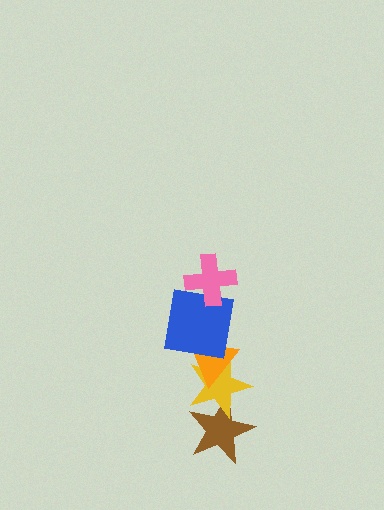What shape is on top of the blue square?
The pink cross is on top of the blue square.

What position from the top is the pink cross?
The pink cross is 1st from the top.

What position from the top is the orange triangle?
The orange triangle is 3rd from the top.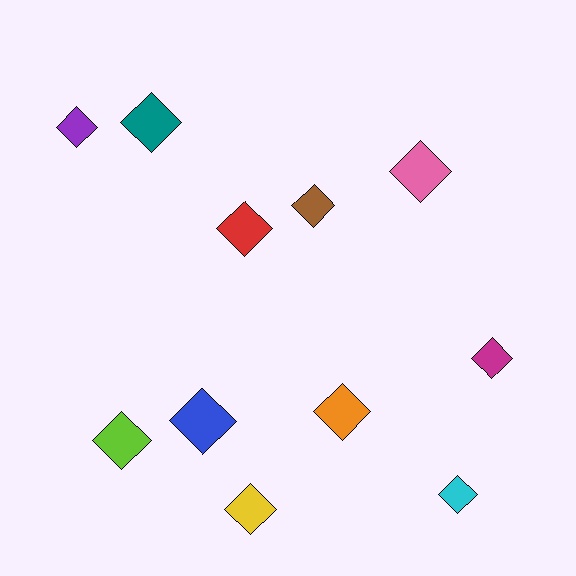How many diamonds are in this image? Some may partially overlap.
There are 11 diamonds.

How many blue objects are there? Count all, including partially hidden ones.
There is 1 blue object.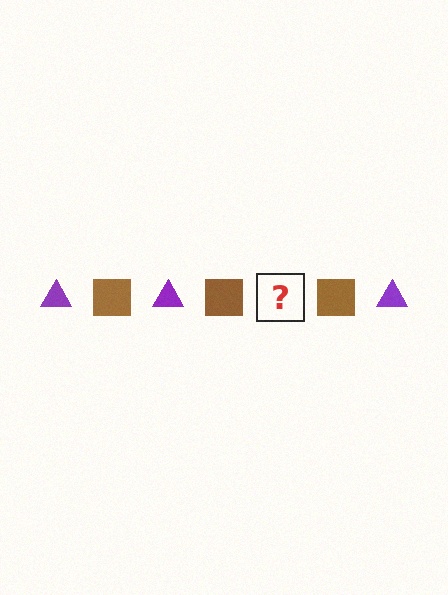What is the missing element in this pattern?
The missing element is a purple triangle.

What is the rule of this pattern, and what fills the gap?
The rule is that the pattern alternates between purple triangle and brown square. The gap should be filled with a purple triangle.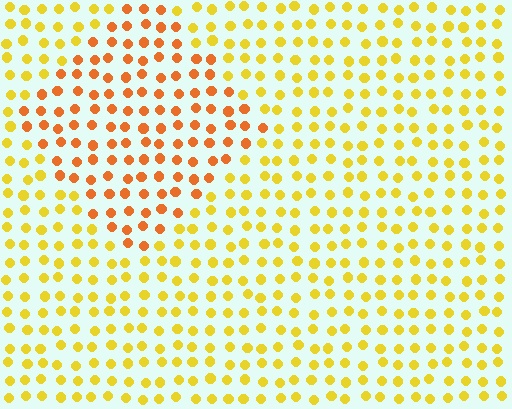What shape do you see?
I see a diamond.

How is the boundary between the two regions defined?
The boundary is defined purely by a slight shift in hue (about 32 degrees). Spacing, size, and orientation are identical on both sides.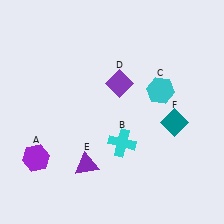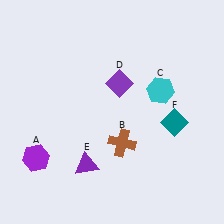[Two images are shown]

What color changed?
The cross (B) changed from cyan in Image 1 to brown in Image 2.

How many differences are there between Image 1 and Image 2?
There is 1 difference between the two images.